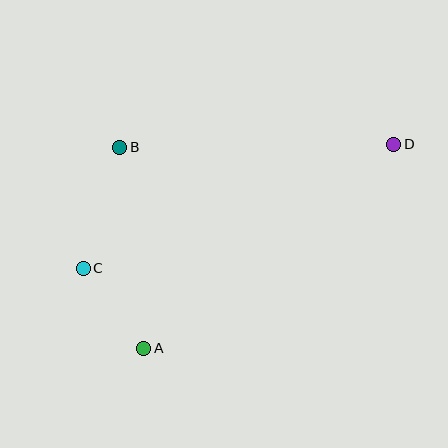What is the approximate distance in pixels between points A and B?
The distance between A and B is approximately 202 pixels.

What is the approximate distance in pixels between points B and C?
The distance between B and C is approximately 127 pixels.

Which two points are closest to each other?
Points A and C are closest to each other.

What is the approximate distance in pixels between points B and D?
The distance between B and D is approximately 274 pixels.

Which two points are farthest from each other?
Points C and D are farthest from each other.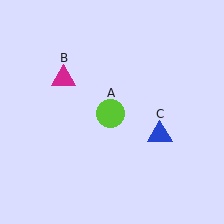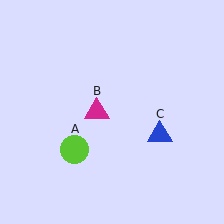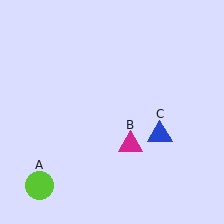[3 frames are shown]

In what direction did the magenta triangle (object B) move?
The magenta triangle (object B) moved down and to the right.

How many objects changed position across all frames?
2 objects changed position: lime circle (object A), magenta triangle (object B).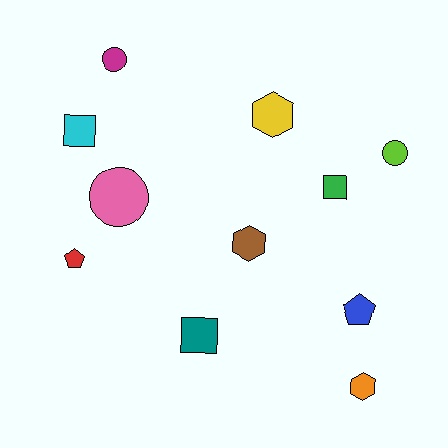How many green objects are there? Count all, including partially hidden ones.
There is 1 green object.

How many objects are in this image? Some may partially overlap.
There are 11 objects.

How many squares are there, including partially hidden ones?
There are 3 squares.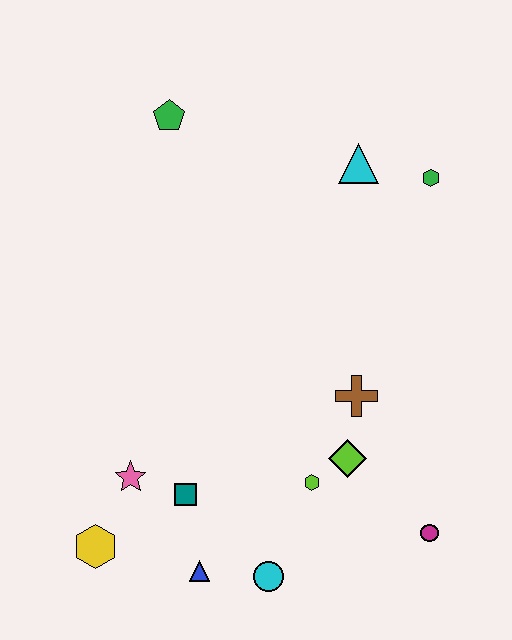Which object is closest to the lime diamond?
The lime hexagon is closest to the lime diamond.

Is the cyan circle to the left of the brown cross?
Yes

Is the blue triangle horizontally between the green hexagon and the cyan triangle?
No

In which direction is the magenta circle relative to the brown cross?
The magenta circle is below the brown cross.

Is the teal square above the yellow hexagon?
Yes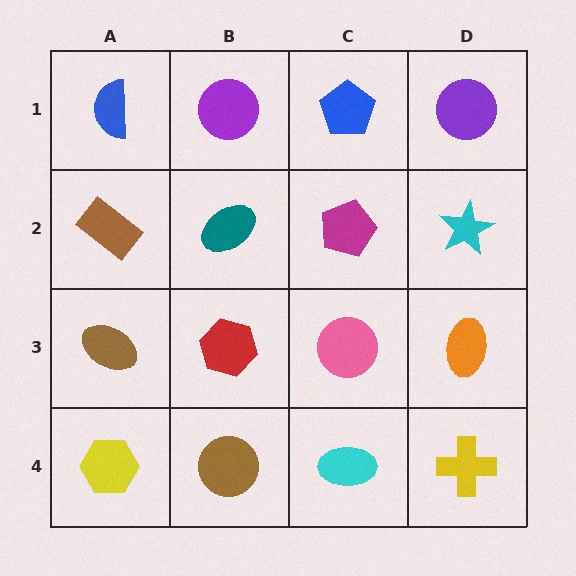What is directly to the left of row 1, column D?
A blue pentagon.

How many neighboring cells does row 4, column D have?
2.